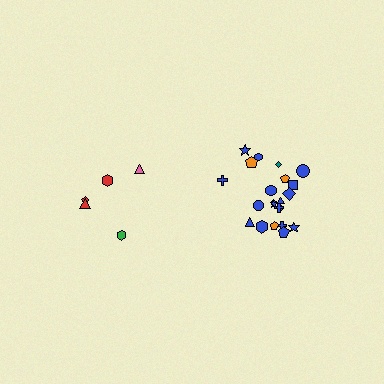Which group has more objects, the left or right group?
The right group.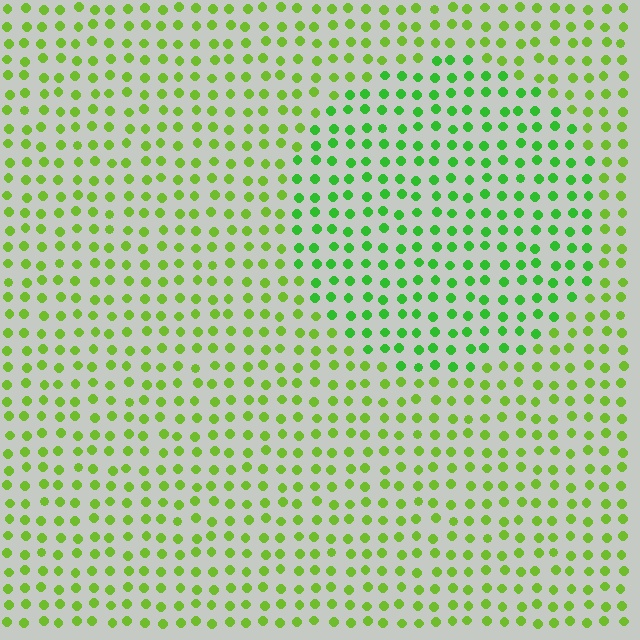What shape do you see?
I see a circle.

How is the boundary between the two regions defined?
The boundary is defined purely by a slight shift in hue (about 27 degrees). Spacing, size, and orientation are identical on both sides.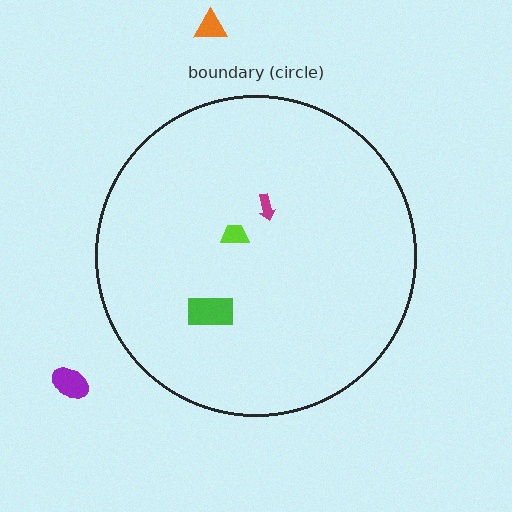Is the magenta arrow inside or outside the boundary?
Inside.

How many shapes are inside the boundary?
3 inside, 2 outside.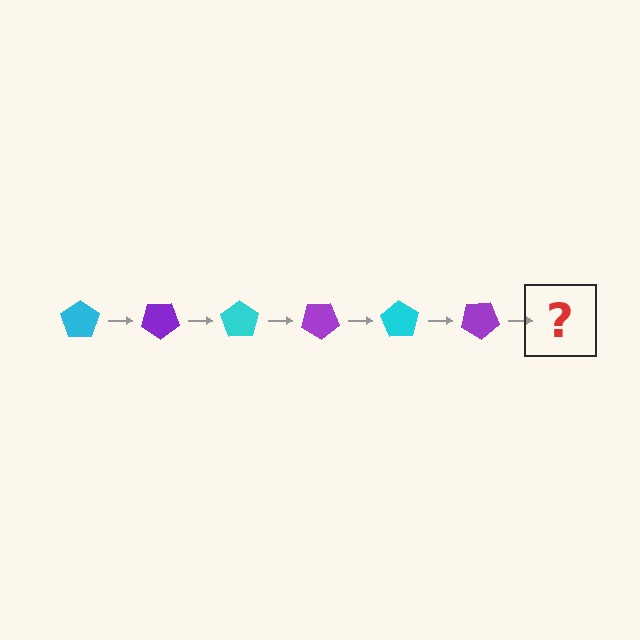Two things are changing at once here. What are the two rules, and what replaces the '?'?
The two rules are that it rotates 35 degrees each step and the color cycles through cyan and purple. The '?' should be a cyan pentagon, rotated 210 degrees from the start.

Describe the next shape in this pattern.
It should be a cyan pentagon, rotated 210 degrees from the start.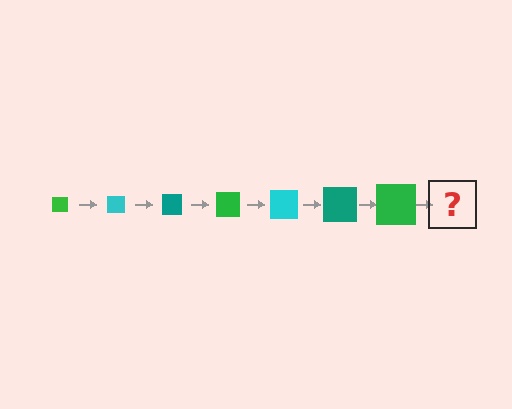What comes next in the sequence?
The next element should be a cyan square, larger than the previous one.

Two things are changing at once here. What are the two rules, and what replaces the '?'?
The two rules are that the square grows larger each step and the color cycles through green, cyan, and teal. The '?' should be a cyan square, larger than the previous one.